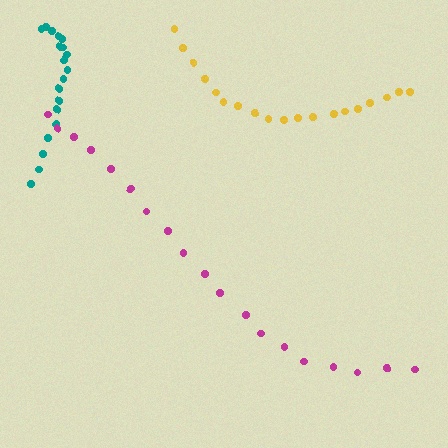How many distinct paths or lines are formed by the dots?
There are 3 distinct paths.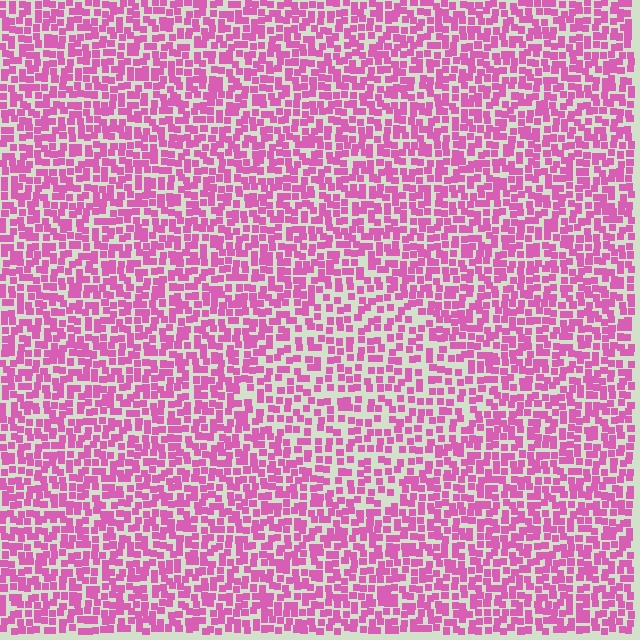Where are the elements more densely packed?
The elements are more densely packed outside the diamond boundary.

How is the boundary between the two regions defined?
The boundary is defined by a change in element density (approximately 1.5x ratio). All elements are the same color, size, and shape.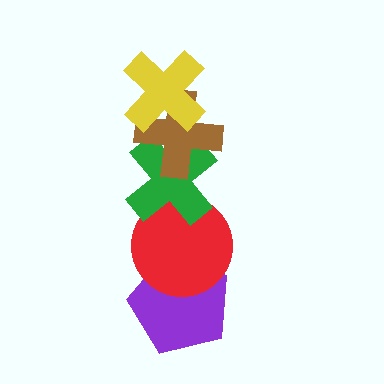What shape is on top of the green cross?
The brown cross is on top of the green cross.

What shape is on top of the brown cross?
The yellow cross is on top of the brown cross.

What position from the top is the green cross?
The green cross is 3rd from the top.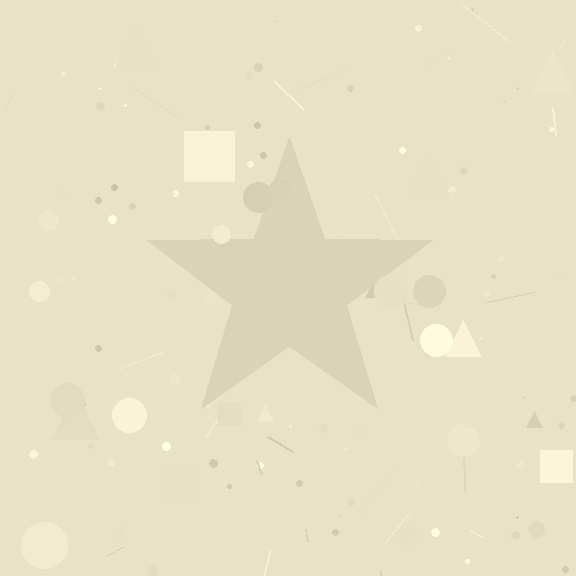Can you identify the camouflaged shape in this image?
The camouflaged shape is a star.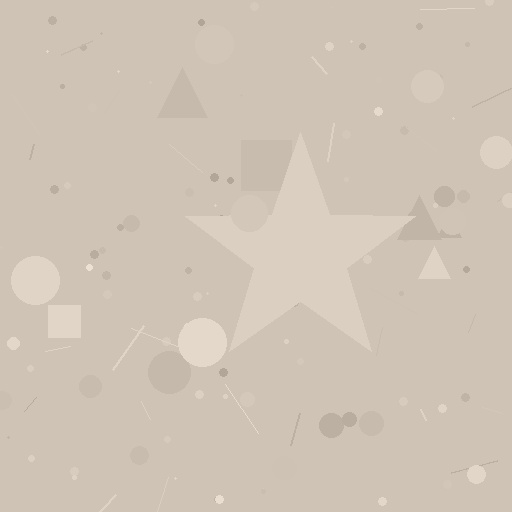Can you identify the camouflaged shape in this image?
The camouflaged shape is a star.